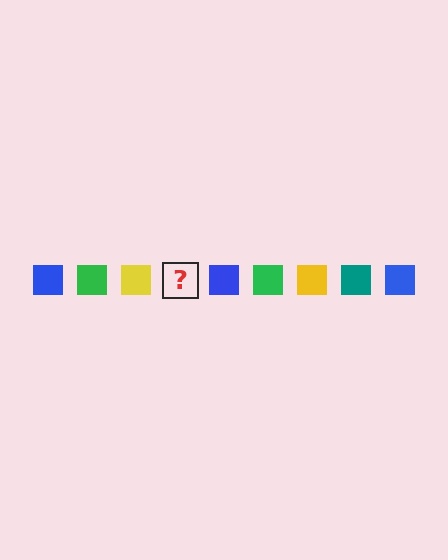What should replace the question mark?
The question mark should be replaced with a teal square.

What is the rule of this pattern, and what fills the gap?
The rule is that the pattern cycles through blue, green, yellow, teal squares. The gap should be filled with a teal square.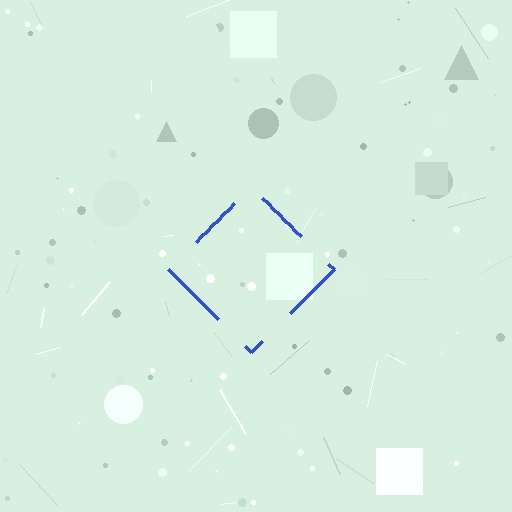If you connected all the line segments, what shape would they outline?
They would outline a diamond.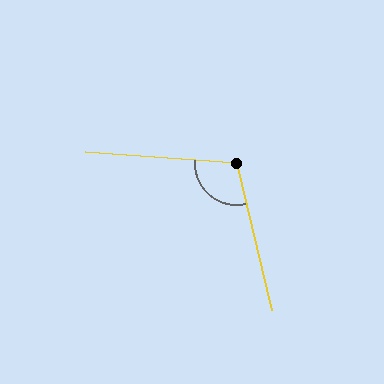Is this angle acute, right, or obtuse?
It is obtuse.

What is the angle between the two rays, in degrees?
Approximately 108 degrees.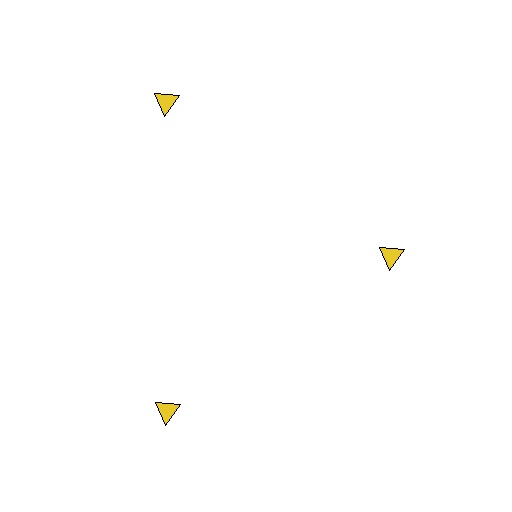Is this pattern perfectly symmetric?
No. The 3 yellow triangles are arranged in a ring, but one element near the 3 o'clock position is pulled inward toward the center, breaking the 3-fold rotational symmetry.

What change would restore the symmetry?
The symmetry would be restored by moving it outward, back onto the ring so that all 3 triangles sit at equal angles and equal distance from the center.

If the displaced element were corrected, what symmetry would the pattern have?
It would have 3-fold rotational symmetry — the pattern would map onto itself every 120 degrees.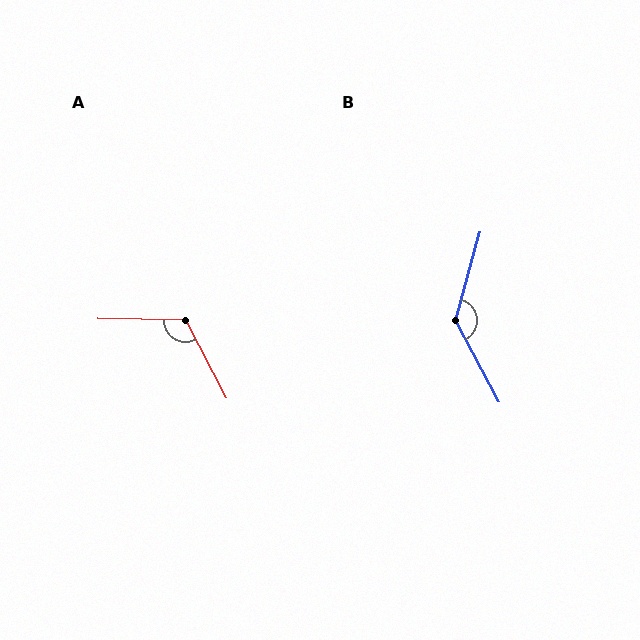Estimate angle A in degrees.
Approximately 118 degrees.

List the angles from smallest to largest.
A (118°), B (136°).